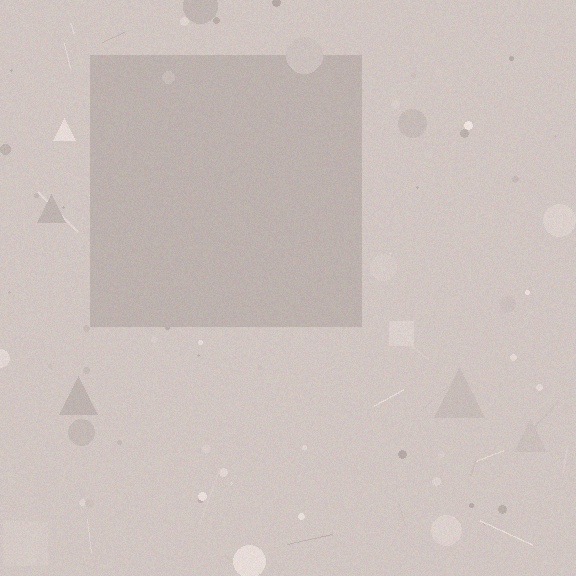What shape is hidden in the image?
A square is hidden in the image.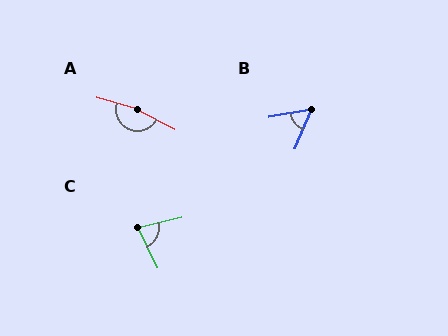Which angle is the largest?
A, at approximately 169 degrees.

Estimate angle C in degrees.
Approximately 78 degrees.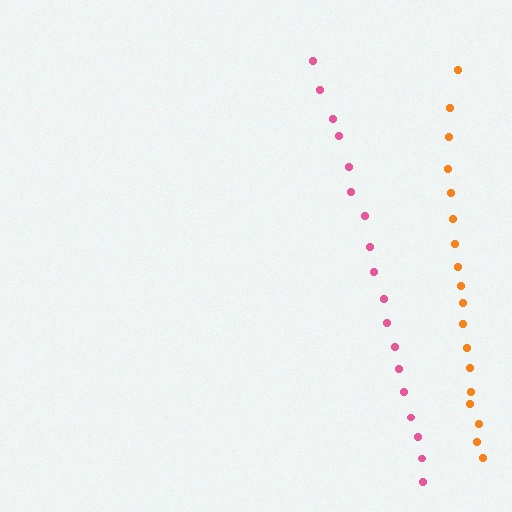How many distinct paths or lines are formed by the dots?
There are 2 distinct paths.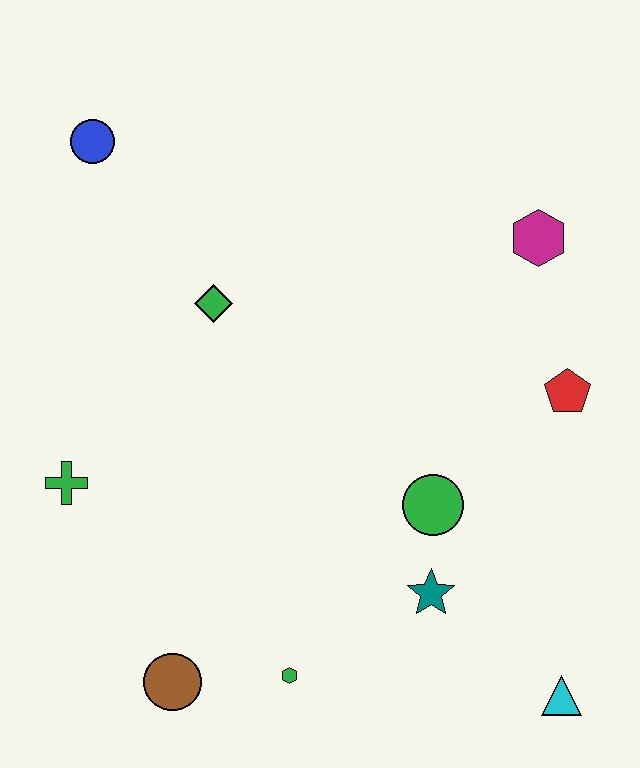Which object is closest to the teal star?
The green circle is closest to the teal star.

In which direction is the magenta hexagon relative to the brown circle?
The magenta hexagon is above the brown circle.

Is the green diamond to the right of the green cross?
Yes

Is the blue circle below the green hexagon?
No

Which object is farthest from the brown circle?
The magenta hexagon is farthest from the brown circle.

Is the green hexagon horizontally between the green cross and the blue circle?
No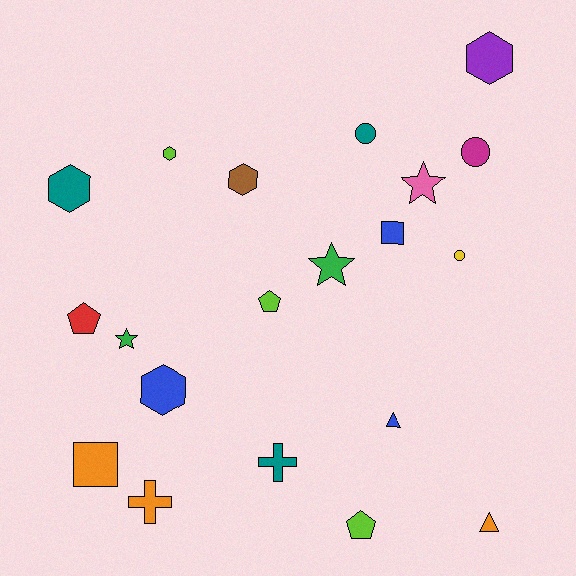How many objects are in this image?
There are 20 objects.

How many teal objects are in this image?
There are 3 teal objects.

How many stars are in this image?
There are 3 stars.